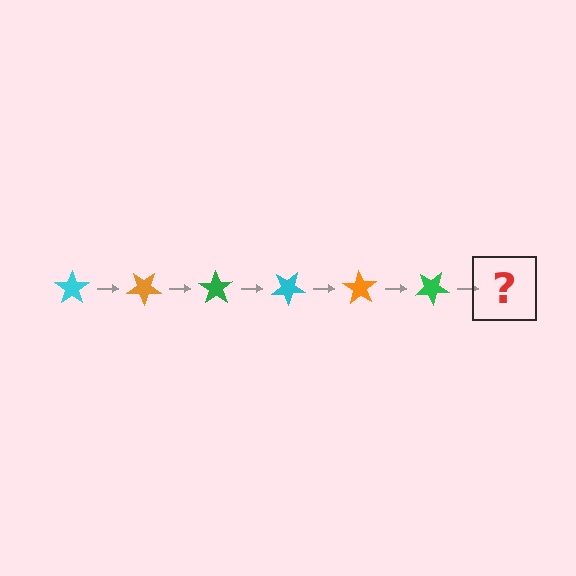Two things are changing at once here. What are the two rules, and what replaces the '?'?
The two rules are that it rotates 35 degrees each step and the color cycles through cyan, orange, and green. The '?' should be a cyan star, rotated 210 degrees from the start.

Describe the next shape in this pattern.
It should be a cyan star, rotated 210 degrees from the start.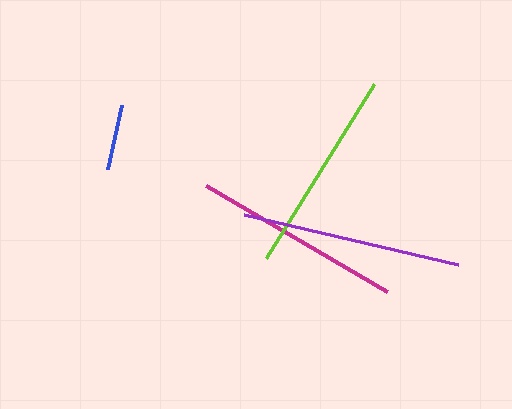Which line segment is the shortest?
The blue line is the shortest at approximately 66 pixels.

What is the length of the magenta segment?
The magenta segment is approximately 210 pixels long.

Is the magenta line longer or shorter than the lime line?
The magenta line is longer than the lime line.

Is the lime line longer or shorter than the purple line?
The purple line is longer than the lime line.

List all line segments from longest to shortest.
From longest to shortest: purple, magenta, lime, blue.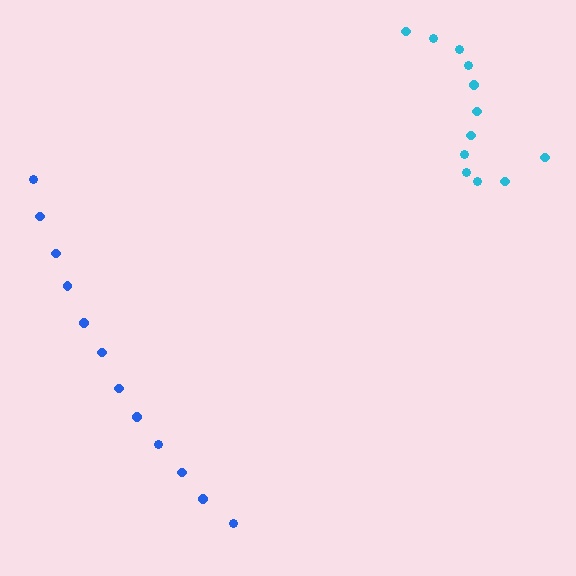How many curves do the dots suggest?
There are 2 distinct paths.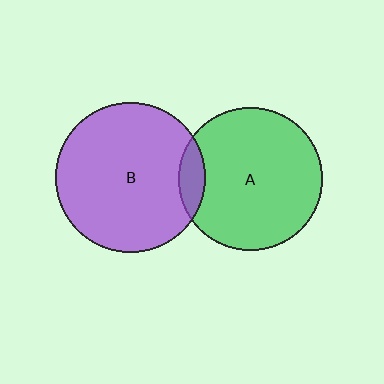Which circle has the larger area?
Circle B (purple).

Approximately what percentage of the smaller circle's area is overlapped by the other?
Approximately 10%.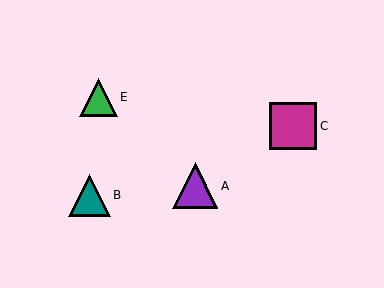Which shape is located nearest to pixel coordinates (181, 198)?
The purple triangle (labeled A) at (195, 186) is nearest to that location.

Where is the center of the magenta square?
The center of the magenta square is at (293, 126).